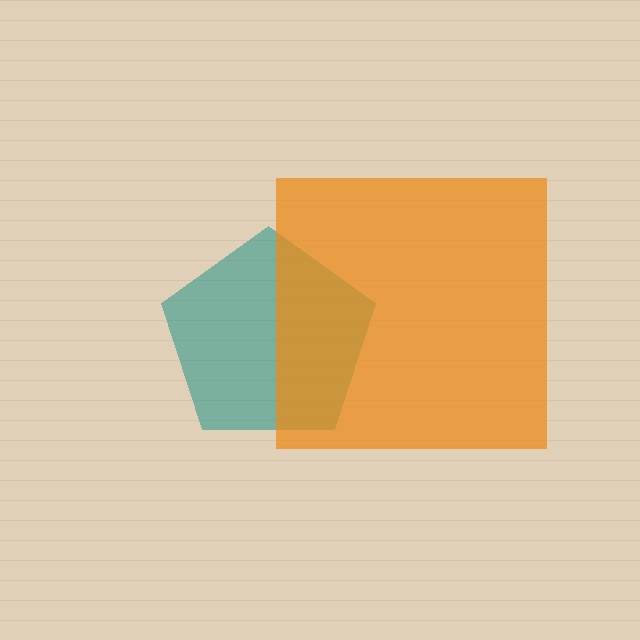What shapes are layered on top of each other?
The layered shapes are: a teal pentagon, an orange square.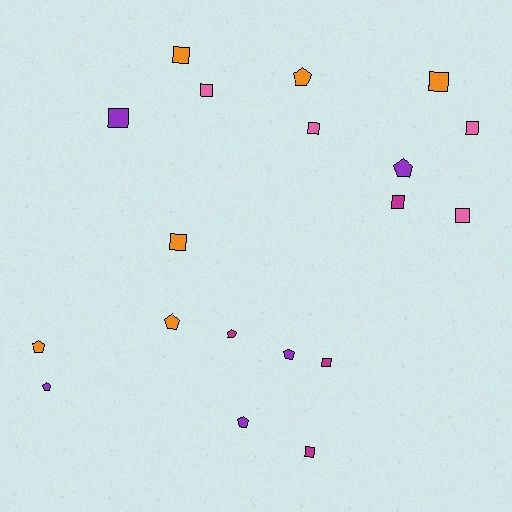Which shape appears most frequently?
Square, with 11 objects.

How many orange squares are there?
There are 3 orange squares.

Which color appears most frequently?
Orange, with 6 objects.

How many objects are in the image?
There are 19 objects.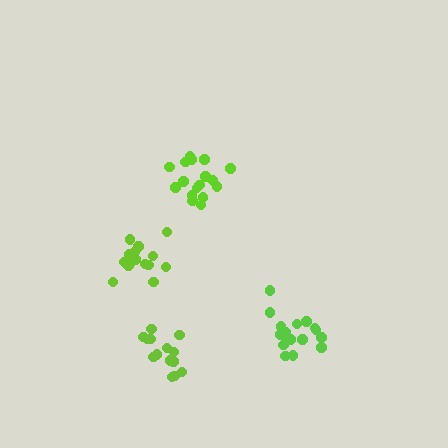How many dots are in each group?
Group 1: 16 dots, Group 2: 18 dots, Group 3: 18 dots, Group 4: 15 dots (67 total).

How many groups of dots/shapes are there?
There are 4 groups.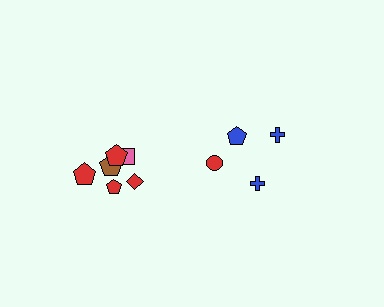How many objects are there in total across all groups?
There are 10 objects.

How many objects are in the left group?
There are 6 objects.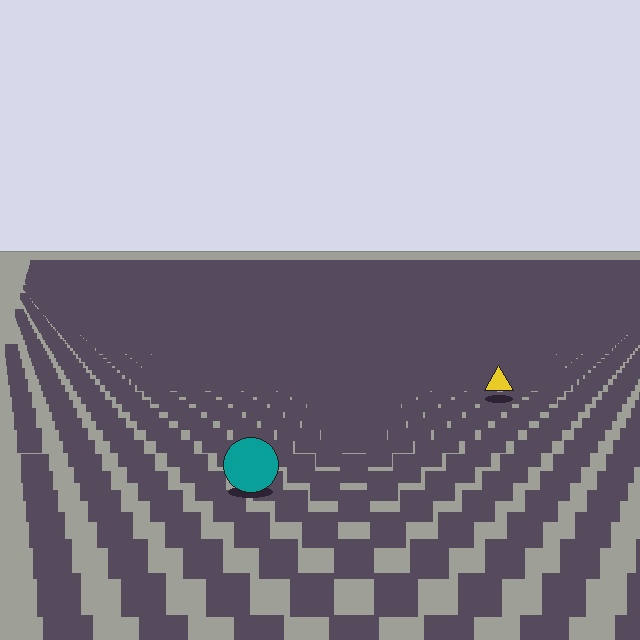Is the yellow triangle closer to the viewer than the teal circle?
No. The teal circle is closer — you can tell from the texture gradient: the ground texture is coarser near it.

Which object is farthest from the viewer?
The yellow triangle is farthest from the viewer. It appears smaller and the ground texture around it is denser.